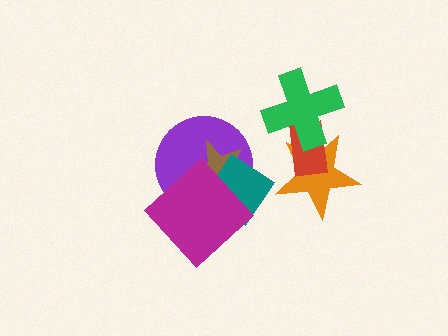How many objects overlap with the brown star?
3 objects overlap with the brown star.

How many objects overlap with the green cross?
2 objects overlap with the green cross.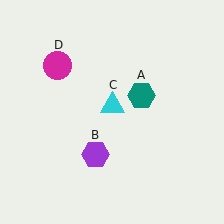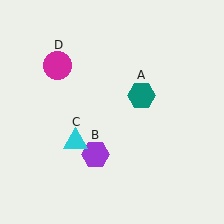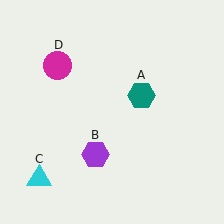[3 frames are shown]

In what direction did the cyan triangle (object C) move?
The cyan triangle (object C) moved down and to the left.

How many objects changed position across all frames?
1 object changed position: cyan triangle (object C).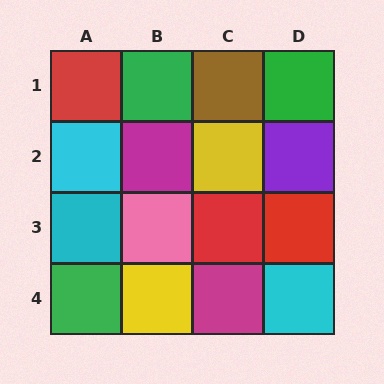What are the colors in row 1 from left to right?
Red, green, brown, green.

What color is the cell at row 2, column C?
Yellow.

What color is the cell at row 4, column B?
Yellow.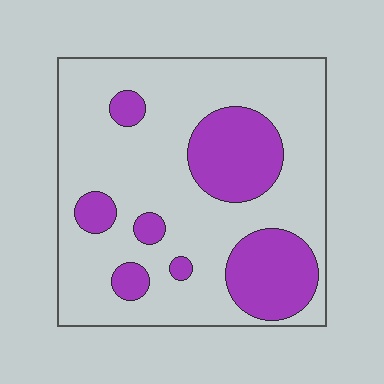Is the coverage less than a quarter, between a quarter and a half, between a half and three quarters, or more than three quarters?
Between a quarter and a half.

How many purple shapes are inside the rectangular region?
7.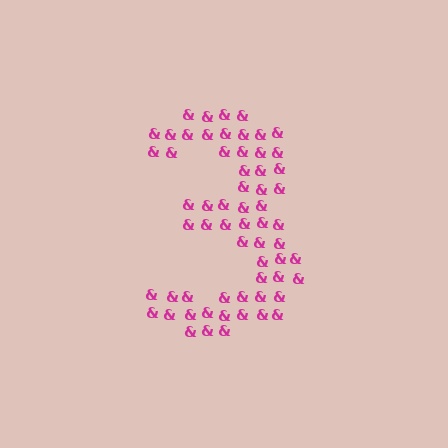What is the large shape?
The large shape is the digit 3.